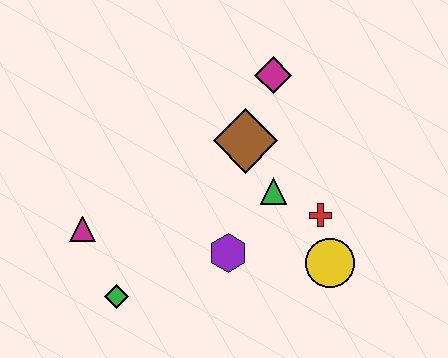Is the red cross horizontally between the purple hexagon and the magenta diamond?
No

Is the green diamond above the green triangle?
No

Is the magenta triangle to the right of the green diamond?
No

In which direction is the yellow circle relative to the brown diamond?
The yellow circle is below the brown diamond.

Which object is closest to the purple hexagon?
The green triangle is closest to the purple hexagon.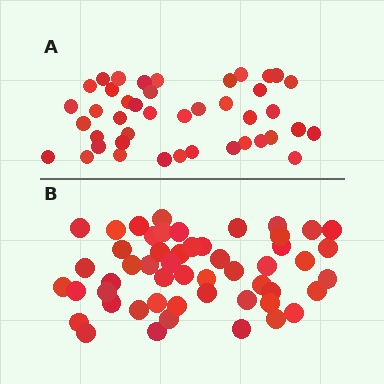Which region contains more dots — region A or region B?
Region B (the bottom region) has more dots.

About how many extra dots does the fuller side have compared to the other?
Region B has roughly 10 or so more dots than region A.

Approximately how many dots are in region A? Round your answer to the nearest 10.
About 40 dots. (The exact count is 42, which rounds to 40.)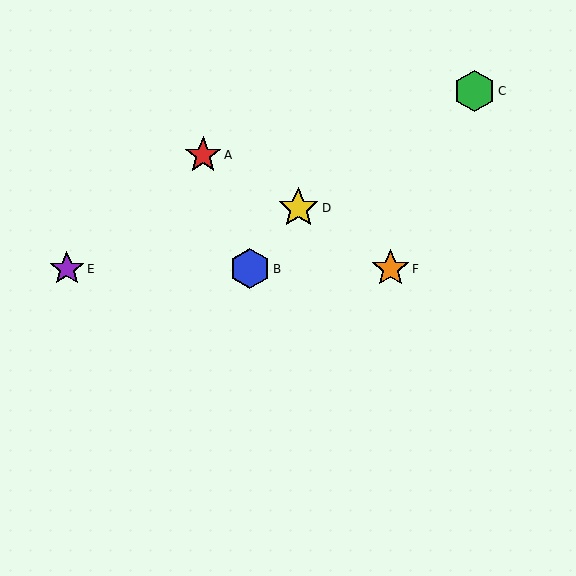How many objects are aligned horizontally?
3 objects (B, E, F) are aligned horizontally.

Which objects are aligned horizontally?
Objects B, E, F are aligned horizontally.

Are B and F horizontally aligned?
Yes, both are at y≈269.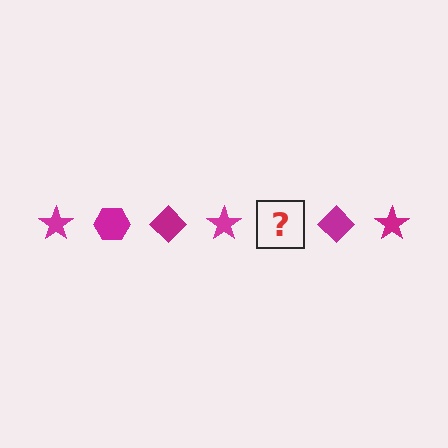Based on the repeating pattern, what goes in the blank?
The blank should be a magenta hexagon.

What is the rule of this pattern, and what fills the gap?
The rule is that the pattern cycles through star, hexagon, diamond shapes in magenta. The gap should be filled with a magenta hexagon.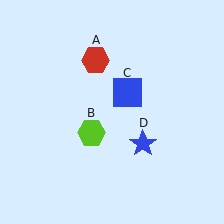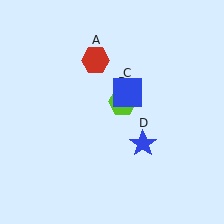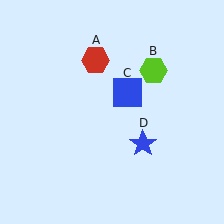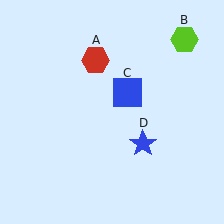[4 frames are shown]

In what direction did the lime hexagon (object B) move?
The lime hexagon (object B) moved up and to the right.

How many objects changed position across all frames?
1 object changed position: lime hexagon (object B).